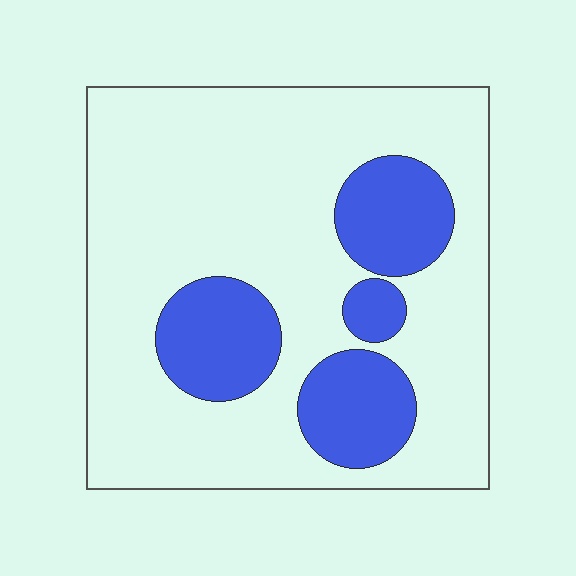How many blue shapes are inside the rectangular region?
4.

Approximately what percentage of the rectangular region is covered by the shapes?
Approximately 25%.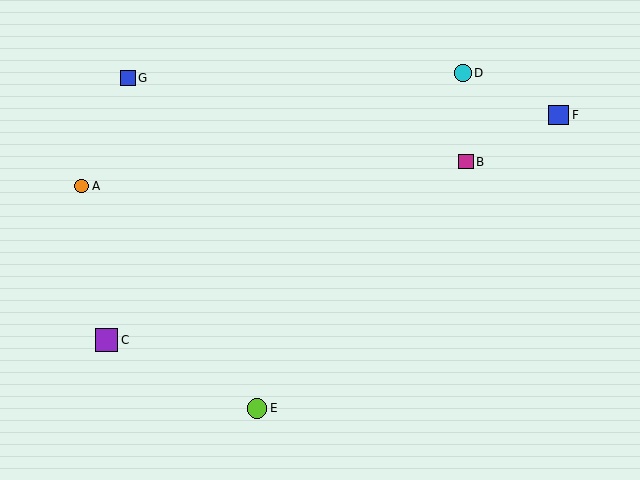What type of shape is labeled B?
Shape B is a magenta square.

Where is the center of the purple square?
The center of the purple square is at (106, 340).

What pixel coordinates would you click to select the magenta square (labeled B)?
Click at (466, 162) to select the magenta square B.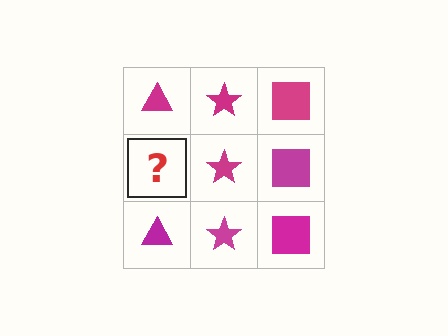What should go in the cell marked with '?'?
The missing cell should contain a magenta triangle.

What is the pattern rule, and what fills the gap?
The rule is that each column has a consistent shape. The gap should be filled with a magenta triangle.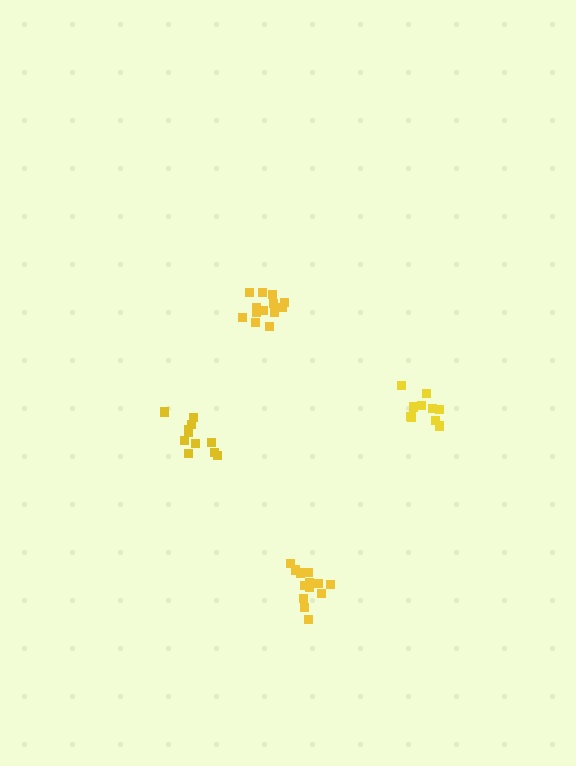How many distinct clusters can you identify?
There are 4 distinct clusters.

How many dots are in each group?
Group 1: 13 dots, Group 2: 13 dots, Group 3: 11 dots, Group 4: 10 dots (47 total).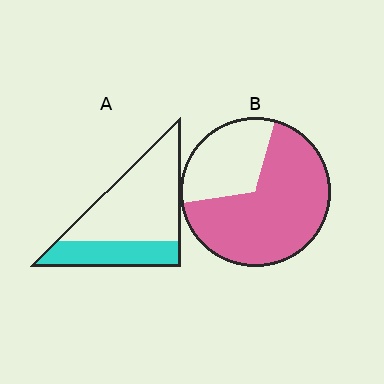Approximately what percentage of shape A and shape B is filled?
A is approximately 30% and B is approximately 70%.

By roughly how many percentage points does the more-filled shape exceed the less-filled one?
By roughly 35 percentage points (B over A).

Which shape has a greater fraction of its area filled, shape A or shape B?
Shape B.